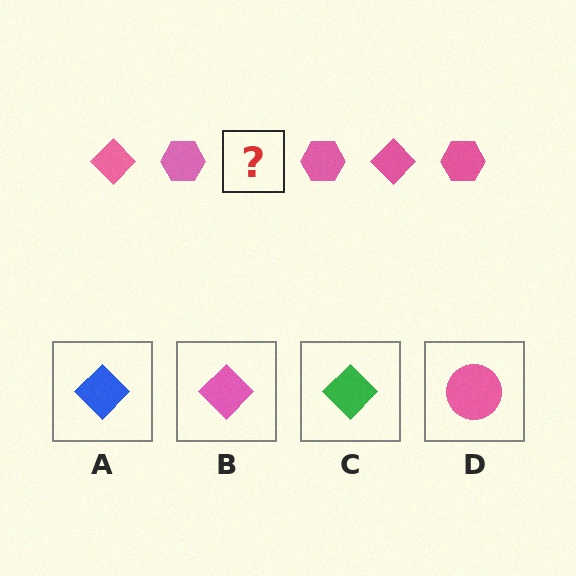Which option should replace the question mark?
Option B.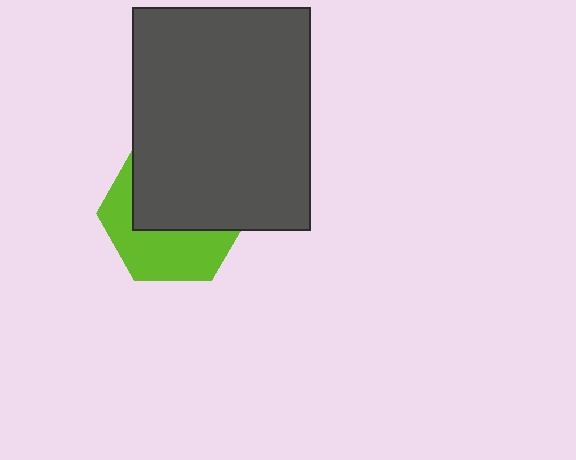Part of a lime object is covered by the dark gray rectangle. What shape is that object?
It is a hexagon.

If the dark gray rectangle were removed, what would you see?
You would see the complete lime hexagon.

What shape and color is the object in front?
The object in front is a dark gray rectangle.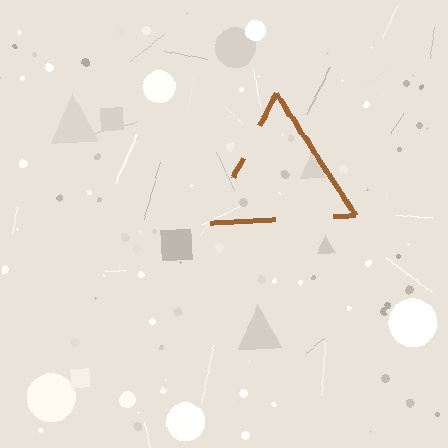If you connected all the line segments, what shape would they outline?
They would outline a triangle.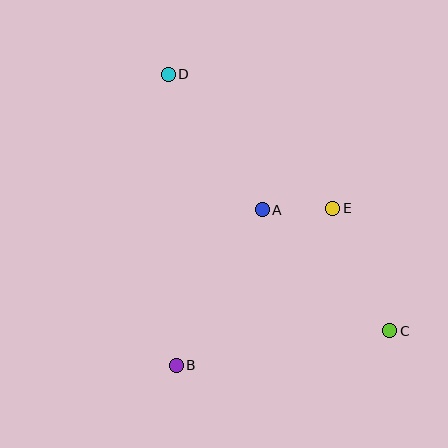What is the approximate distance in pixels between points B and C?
The distance between B and C is approximately 217 pixels.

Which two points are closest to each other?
Points A and E are closest to each other.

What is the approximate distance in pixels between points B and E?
The distance between B and E is approximately 222 pixels.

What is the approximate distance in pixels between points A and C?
The distance between A and C is approximately 176 pixels.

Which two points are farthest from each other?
Points C and D are farthest from each other.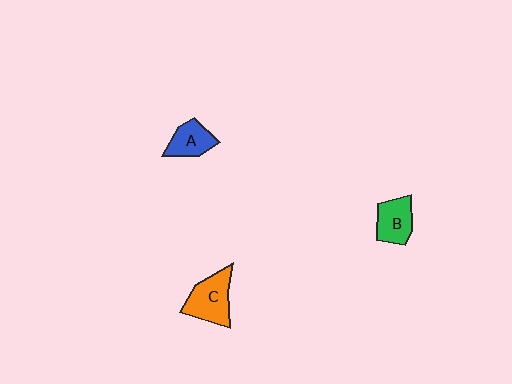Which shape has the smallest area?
Shape A (blue).